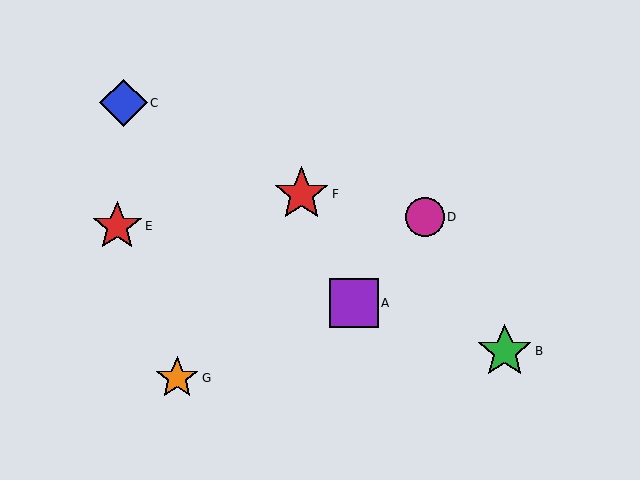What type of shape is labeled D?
Shape D is a magenta circle.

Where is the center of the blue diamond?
The center of the blue diamond is at (124, 103).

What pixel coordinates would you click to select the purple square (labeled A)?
Click at (354, 303) to select the purple square A.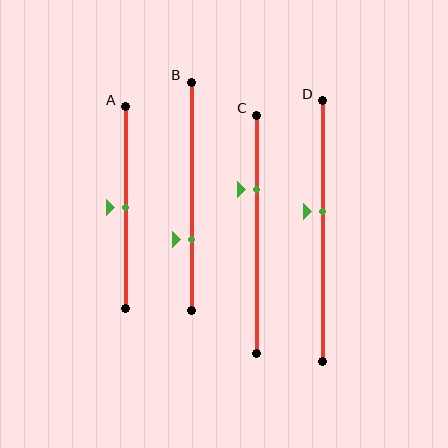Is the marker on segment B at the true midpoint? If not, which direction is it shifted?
No, the marker on segment B is shifted downward by about 19% of the segment length.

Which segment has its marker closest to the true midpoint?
Segment A has its marker closest to the true midpoint.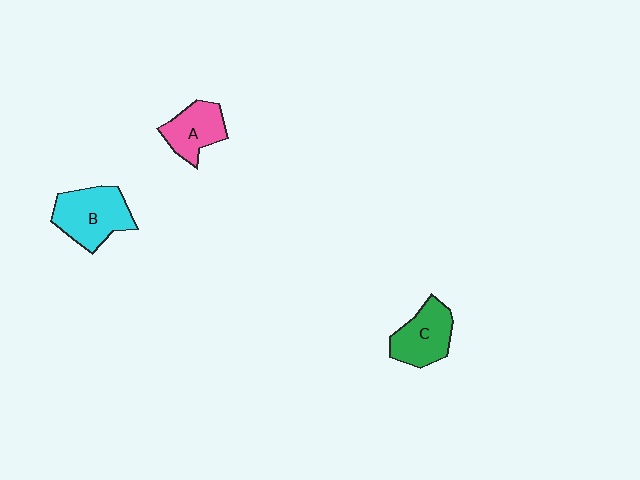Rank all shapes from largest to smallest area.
From largest to smallest: B (cyan), C (green), A (pink).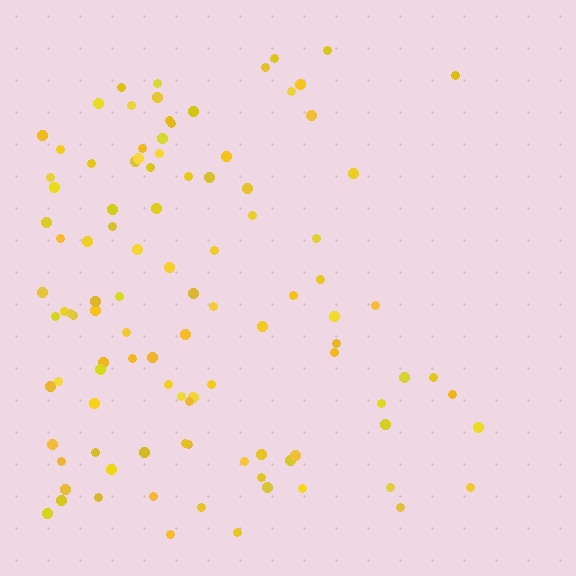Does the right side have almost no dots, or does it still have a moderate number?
Still a moderate number, just noticeably fewer than the left.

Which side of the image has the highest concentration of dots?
The left.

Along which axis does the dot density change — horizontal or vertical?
Horizontal.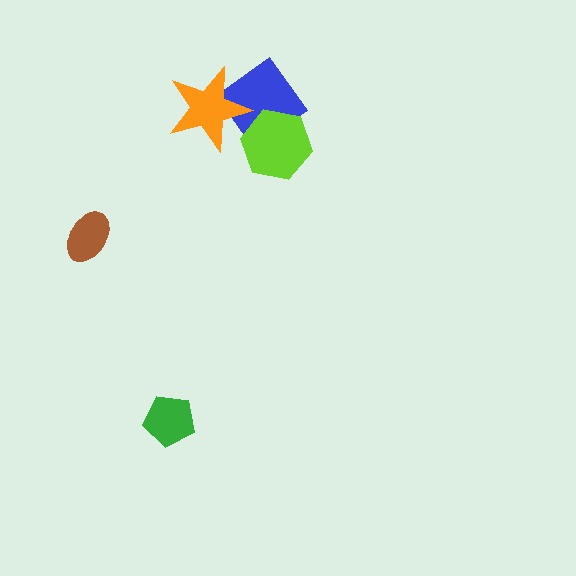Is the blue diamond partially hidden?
Yes, it is partially covered by another shape.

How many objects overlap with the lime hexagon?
1 object overlaps with the lime hexagon.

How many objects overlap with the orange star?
1 object overlaps with the orange star.